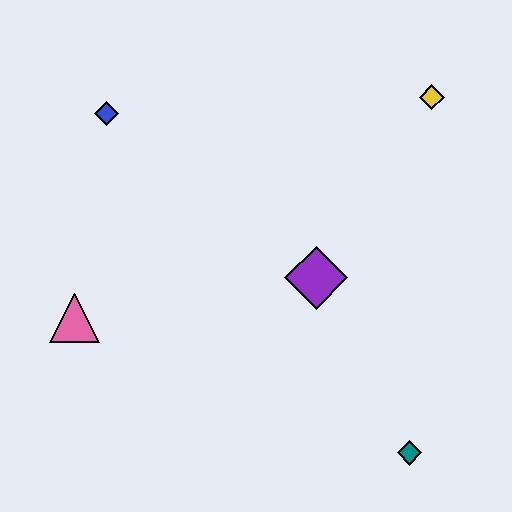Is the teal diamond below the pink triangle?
Yes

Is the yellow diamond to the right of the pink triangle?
Yes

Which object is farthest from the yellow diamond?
The pink triangle is farthest from the yellow diamond.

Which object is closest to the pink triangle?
The blue diamond is closest to the pink triangle.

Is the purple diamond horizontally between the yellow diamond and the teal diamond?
No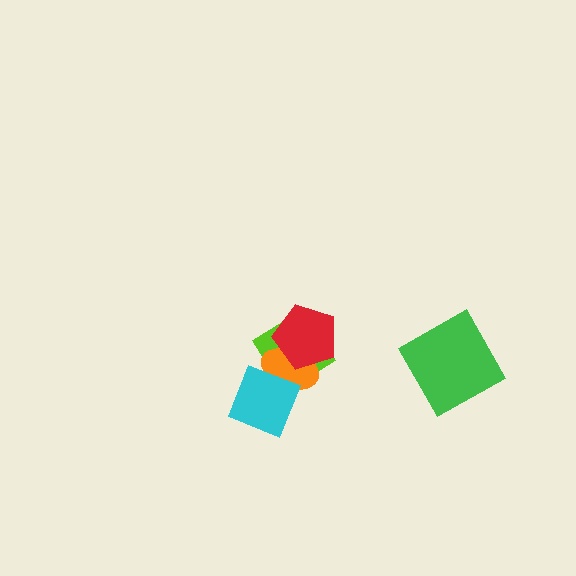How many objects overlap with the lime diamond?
3 objects overlap with the lime diamond.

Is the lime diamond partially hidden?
Yes, it is partially covered by another shape.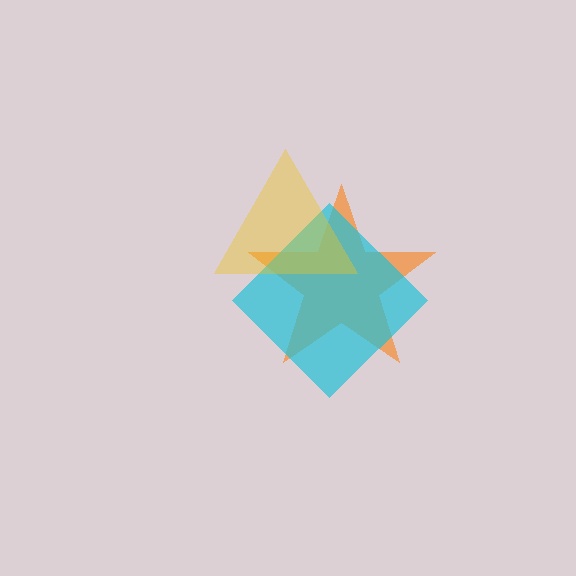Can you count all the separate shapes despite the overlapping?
Yes, there are 3 separate shapes.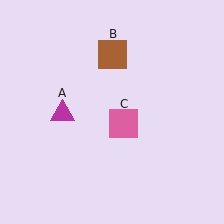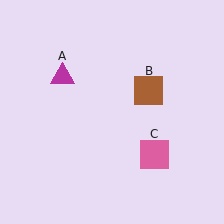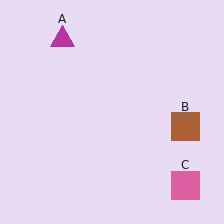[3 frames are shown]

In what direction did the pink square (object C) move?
The pink square (object C) moved down and to the right.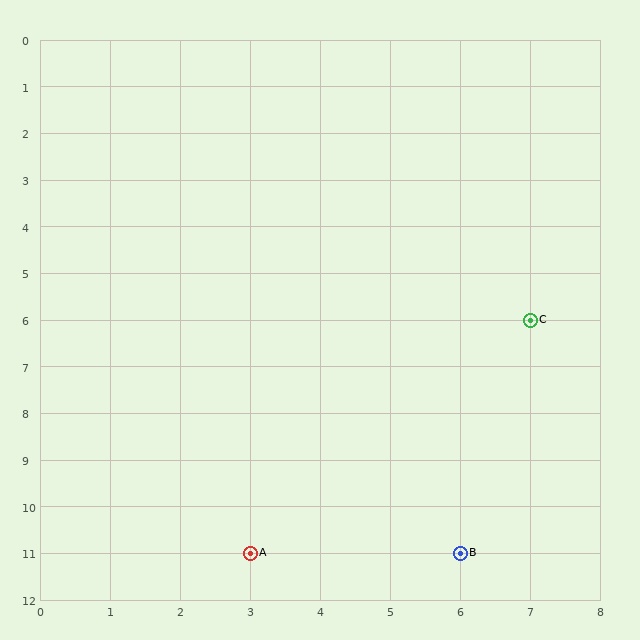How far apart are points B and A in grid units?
Points B and A are 3 columns apart.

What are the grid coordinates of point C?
Point C is at grid coordinates (7, 6).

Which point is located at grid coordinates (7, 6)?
Point C is at (7, 6).